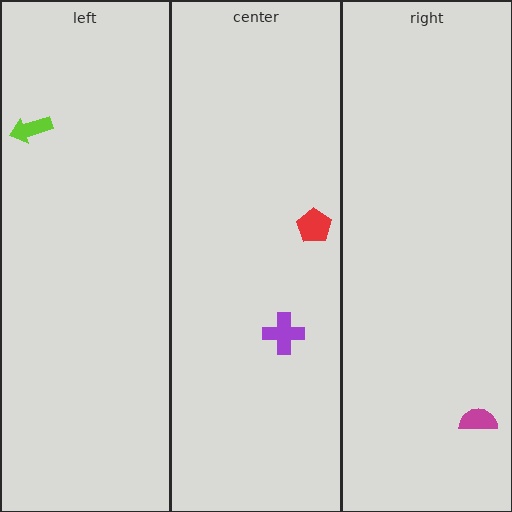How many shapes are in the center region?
2.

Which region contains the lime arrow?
The left region.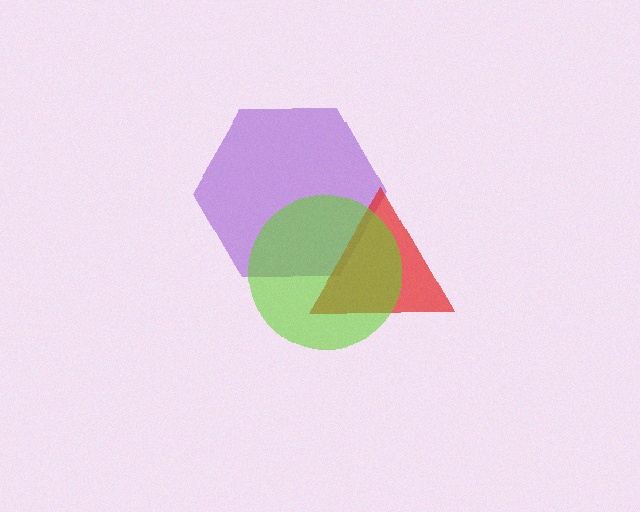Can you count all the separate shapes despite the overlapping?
Yes, there are 3 separate shapes.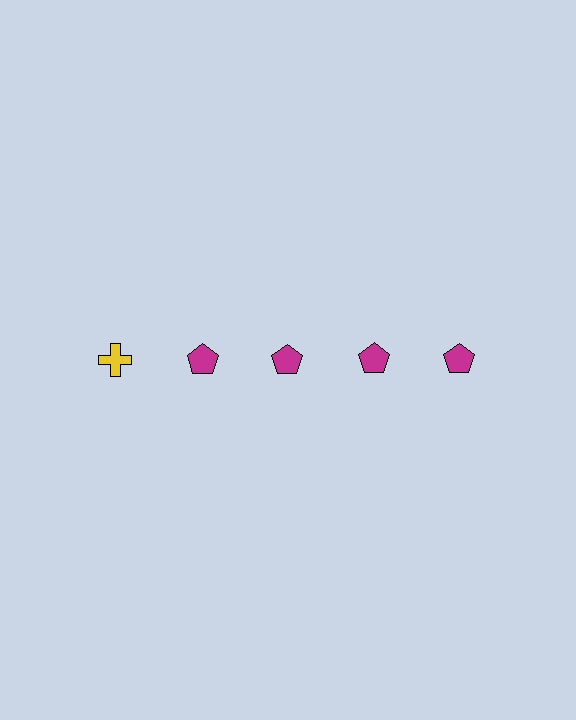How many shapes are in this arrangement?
There are 5 shapes arranged in a grid pattern.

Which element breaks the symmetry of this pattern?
The yellow cross in the top row, leftmost column breaks the symmetry. All other shapes are magenta pentagons.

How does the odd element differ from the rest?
It differs in both color (yellow instead of magenta) and shape (cross instead of pentagon).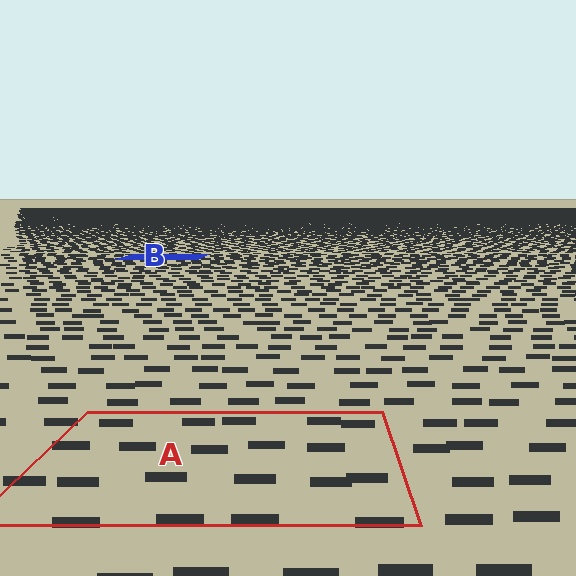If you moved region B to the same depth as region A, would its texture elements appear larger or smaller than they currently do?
They would appear larger. At a closer depth, the same texture elements are projected at a bigger on-screen size.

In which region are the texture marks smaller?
The texture marks are smaller in region B, because it is farther away.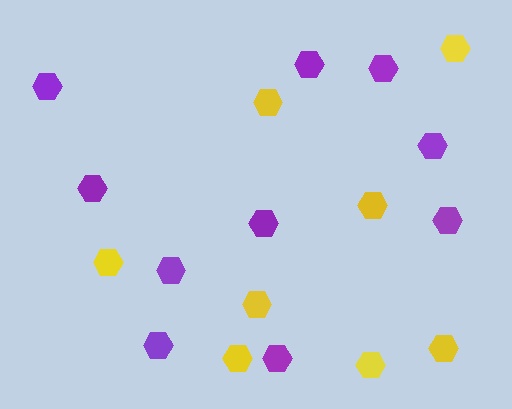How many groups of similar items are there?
There are 2 groups: one group of purple hexagons (10) and one group of yellow hexagons (8).